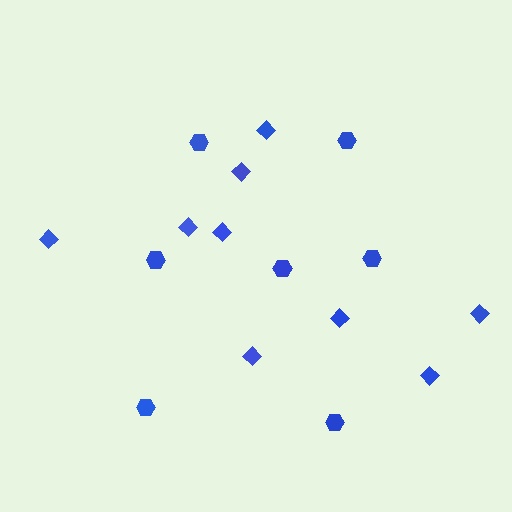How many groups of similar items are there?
There are 2 groups: one group of diamonds (9) and one group of hexagons (7).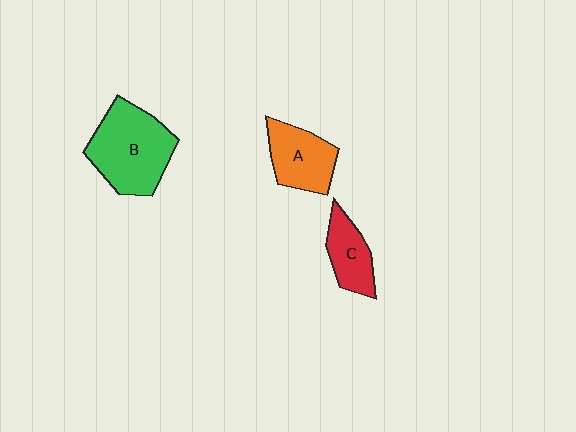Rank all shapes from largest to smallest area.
From largest to smallest: B (green), A (orange), C (red).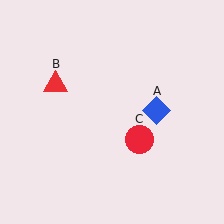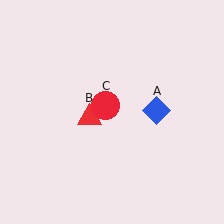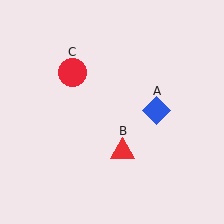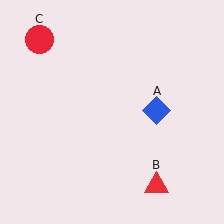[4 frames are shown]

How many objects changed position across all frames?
2 objects changed position: red triangle (object B), red circle (object C).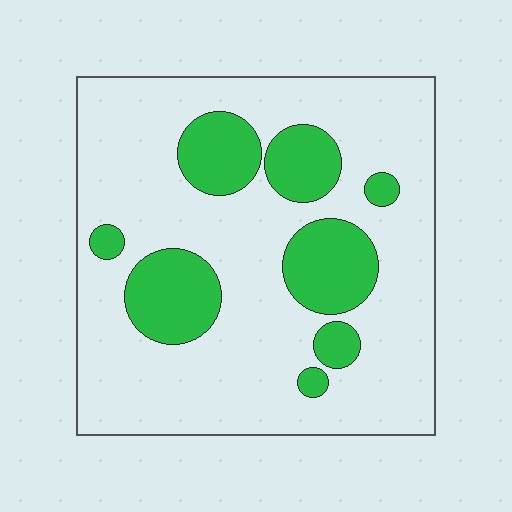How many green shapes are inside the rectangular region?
8.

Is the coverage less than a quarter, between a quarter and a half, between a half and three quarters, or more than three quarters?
Less than a quarter.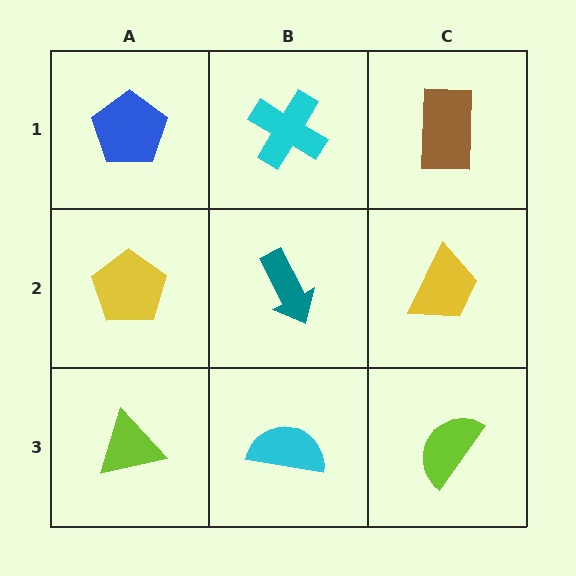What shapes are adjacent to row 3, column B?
A teal arrow (row 2, column B), a lime triangle (row 3, column A), a lime semicircle (row 3, column C).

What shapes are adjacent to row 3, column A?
A yellow pentagon (row 2, column A), a cyan semicircle (row 3, column B).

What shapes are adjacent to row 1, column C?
A yellow trapezoid (row 2, column C), a cyan cross (row 1, column B).